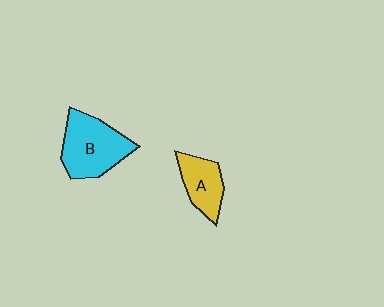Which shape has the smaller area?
Shape A (yellow).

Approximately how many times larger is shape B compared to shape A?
Approximately 1.6 times.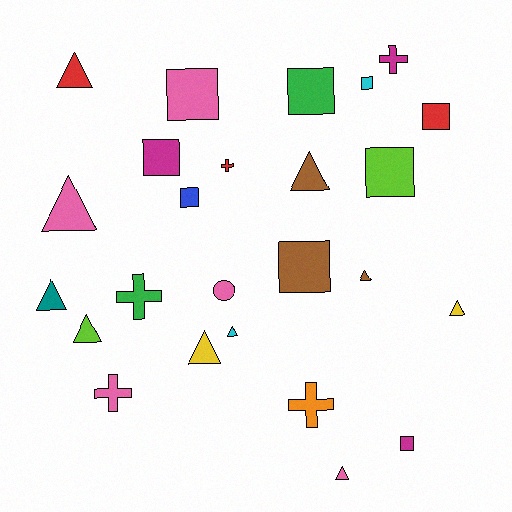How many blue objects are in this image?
There is 1 blue object.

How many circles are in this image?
There is 1 circle.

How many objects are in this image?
There are 25 objects.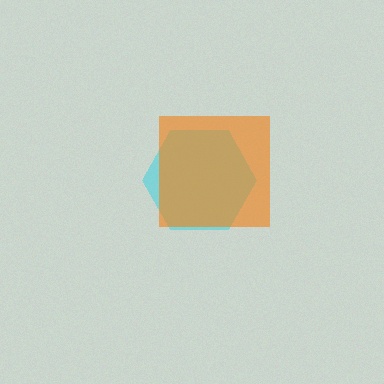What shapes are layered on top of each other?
The layered shapes are: a cyan hexagon, an orange square.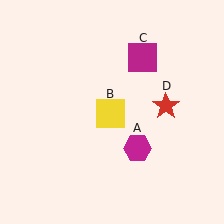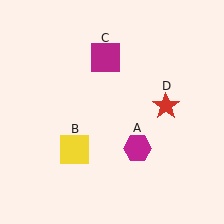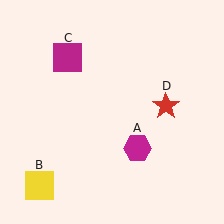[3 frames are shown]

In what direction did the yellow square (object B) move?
The yellow square (object B) moved down and to the left.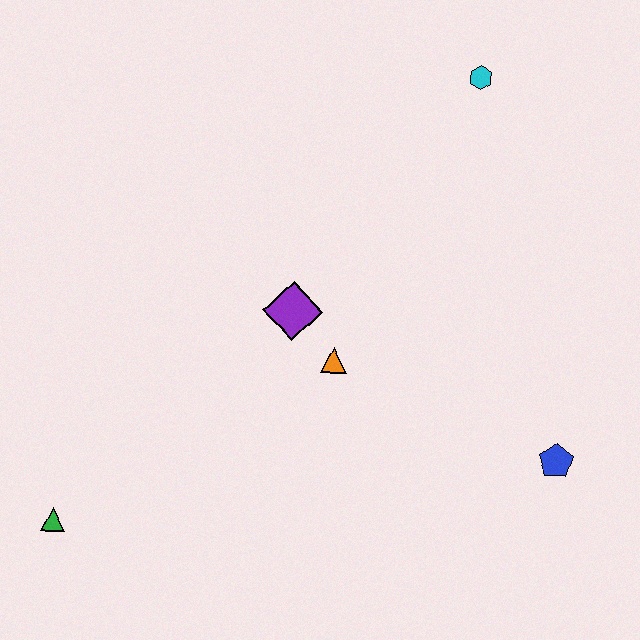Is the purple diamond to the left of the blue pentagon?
Yes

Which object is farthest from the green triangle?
The cyan hexagon is farthest from the green triangle.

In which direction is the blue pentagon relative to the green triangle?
The blue pentagon is to the right of the green triangle.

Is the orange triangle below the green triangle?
No